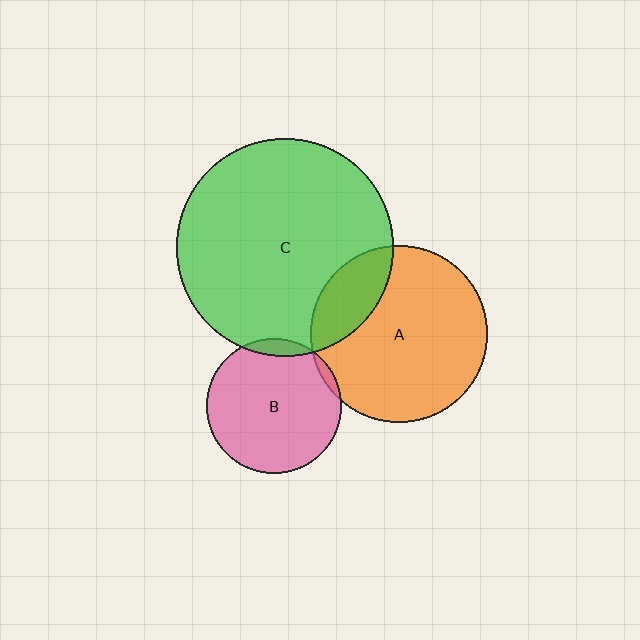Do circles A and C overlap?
Yes.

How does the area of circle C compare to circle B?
Approximately 2.6 times.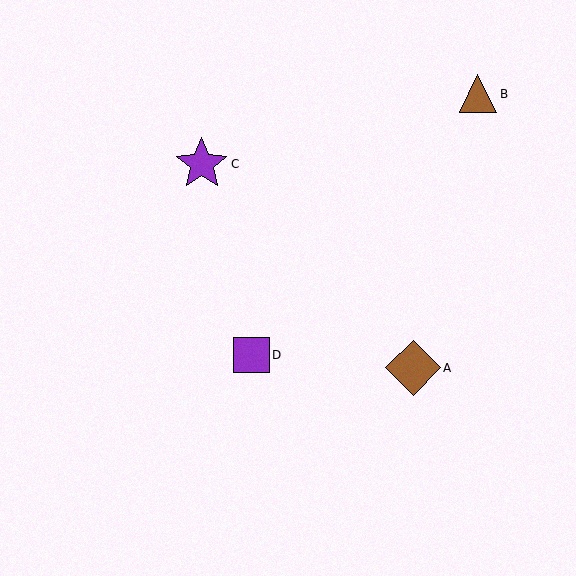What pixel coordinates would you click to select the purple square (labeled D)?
Click at (251, 355) to select the purple square D.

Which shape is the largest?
The brown diamond (labeled A) is the largest.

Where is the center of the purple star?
The center of the purple star is at (202, 164).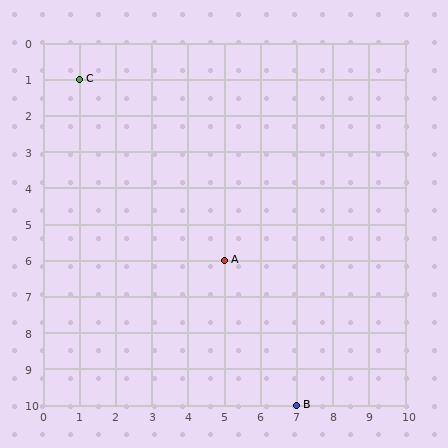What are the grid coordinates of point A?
Point A is at grid coordinates (5, 6).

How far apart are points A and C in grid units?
Points A and C are 4 columns and 5 rows apart (about 6.4 grid units diagonally).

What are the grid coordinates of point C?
Point C is at grid coordinates (1, 1).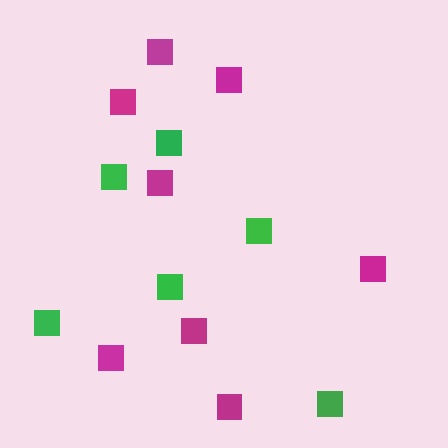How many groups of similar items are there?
There are 2 groups: one group of magenta squares (8) and one group of green squares (6).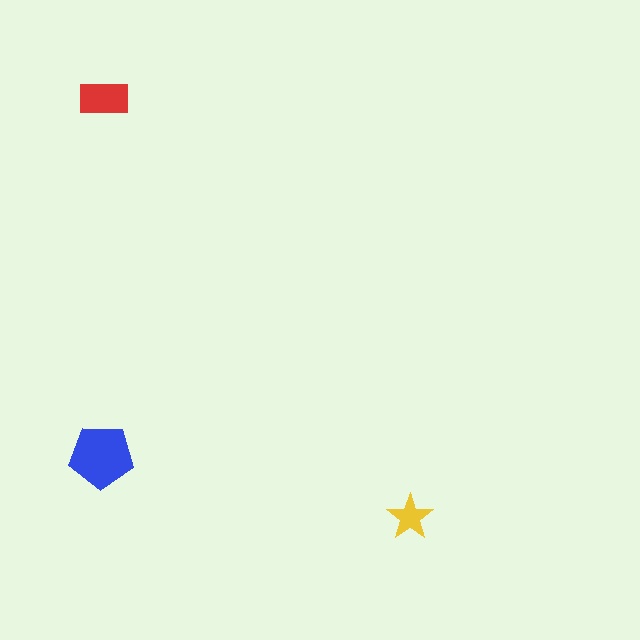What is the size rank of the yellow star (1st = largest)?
3rd.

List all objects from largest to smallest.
The blue pentagon, the red rectangle, the yellow star.